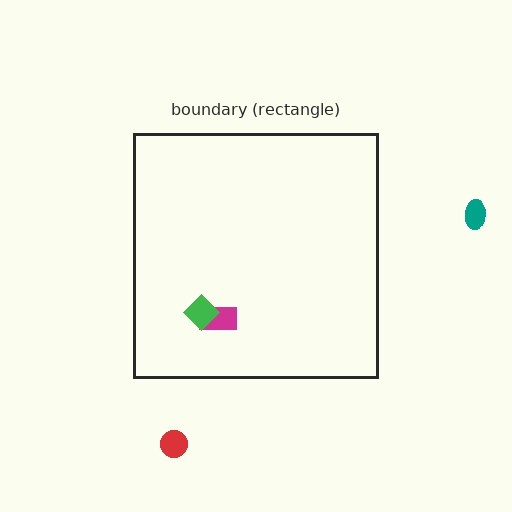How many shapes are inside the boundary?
2 inside, 2 outside.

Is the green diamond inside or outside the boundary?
Inside.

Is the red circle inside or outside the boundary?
Outside.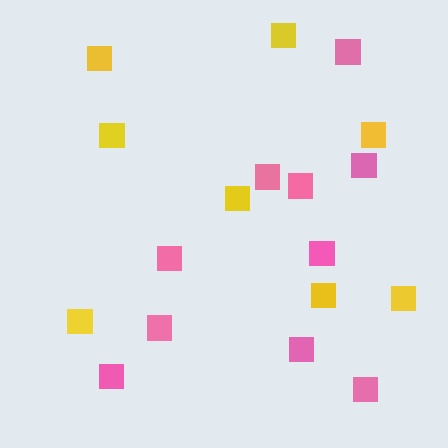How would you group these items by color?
There are 2 groups: one group of pink squares (10) and one group of yellow squares (8).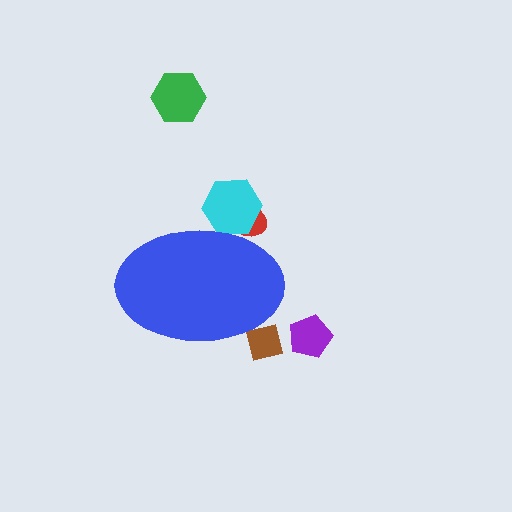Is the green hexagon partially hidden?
No, the green hexagon is fully visible.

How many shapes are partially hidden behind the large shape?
3 shapes are partially hidden.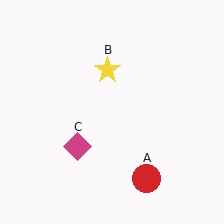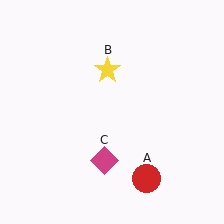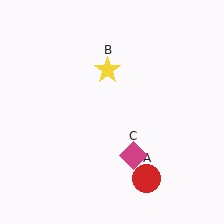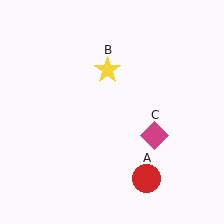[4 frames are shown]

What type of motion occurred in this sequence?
The magenta diamond (object C) rotated counterclockwise around the center of the scene.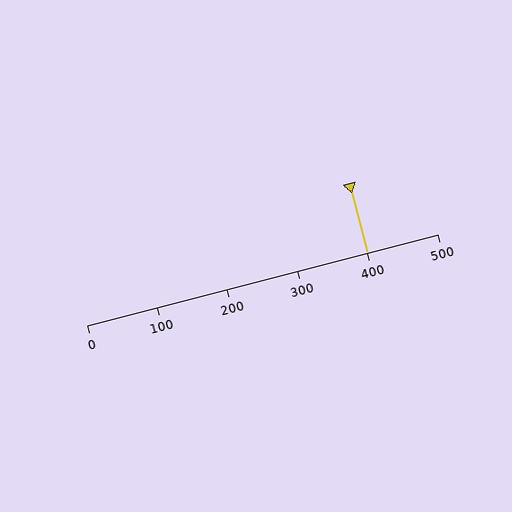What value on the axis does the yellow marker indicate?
The marker indicates approximately 400.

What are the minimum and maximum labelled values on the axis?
The axis runs from 0 to 500.